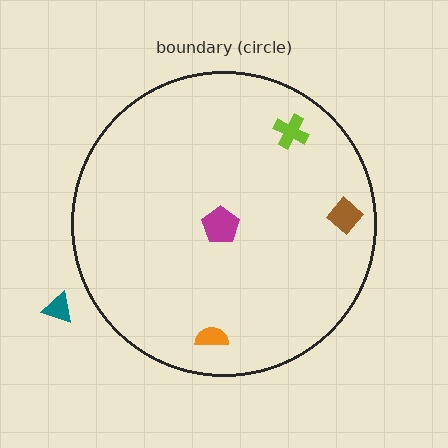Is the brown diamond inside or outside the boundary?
Inside.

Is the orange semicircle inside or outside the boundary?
Inside.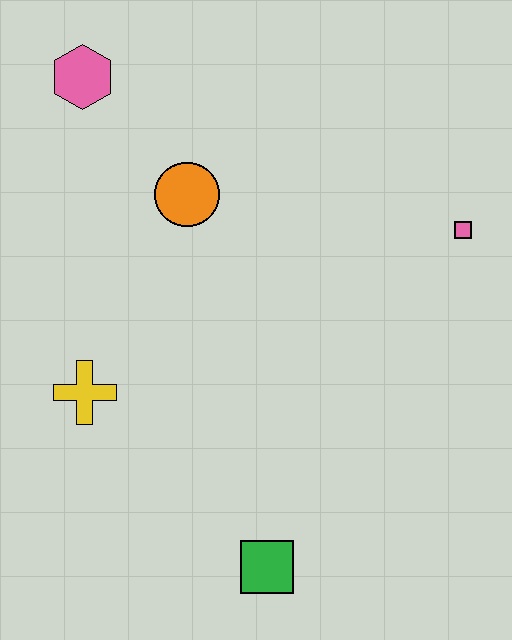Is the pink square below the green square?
No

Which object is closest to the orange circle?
The pink hexagon is closest to the orange circle.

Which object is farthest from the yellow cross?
The pink square is farthest from the yellow cross.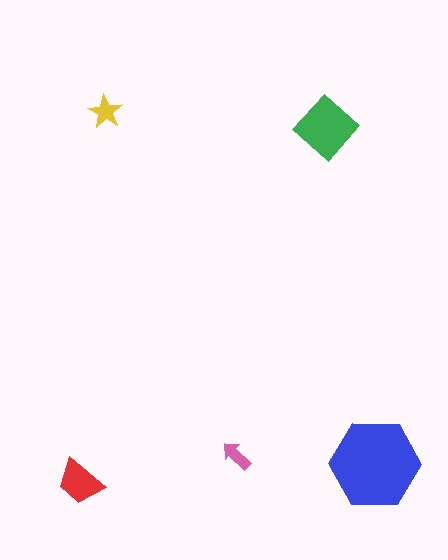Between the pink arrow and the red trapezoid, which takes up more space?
The red trapezoid.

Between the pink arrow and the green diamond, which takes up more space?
The green diamond.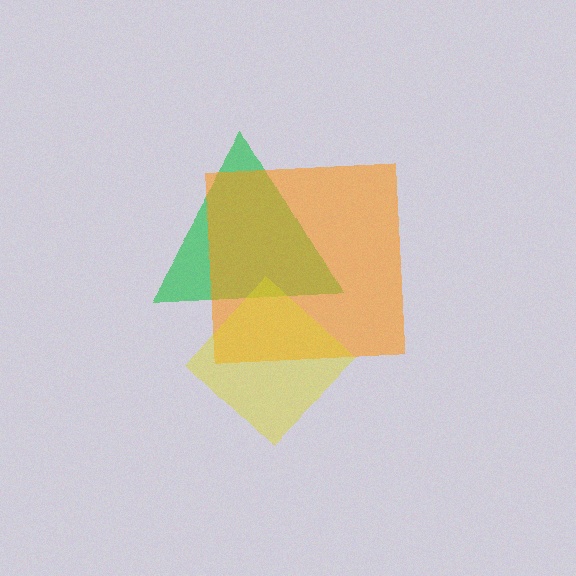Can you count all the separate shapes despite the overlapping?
Yes, there are 3 separate shapes.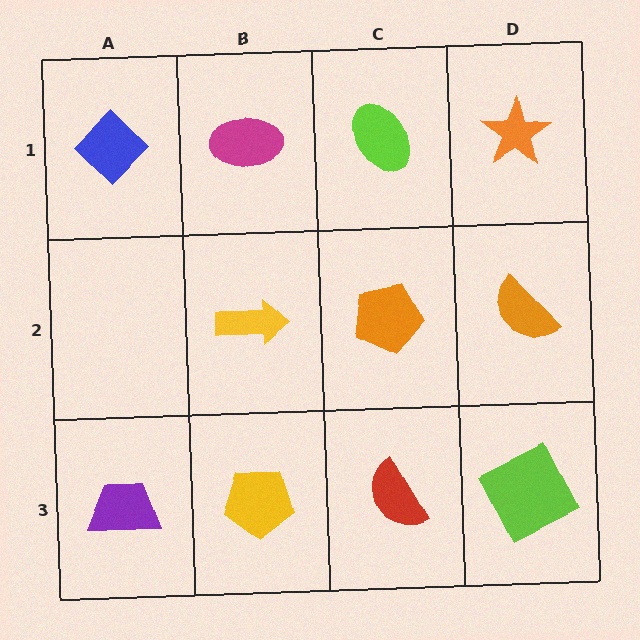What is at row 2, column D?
An orange semicircle.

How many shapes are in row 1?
4 shapes.